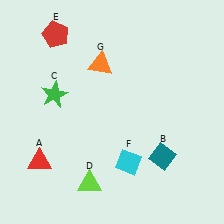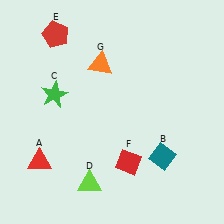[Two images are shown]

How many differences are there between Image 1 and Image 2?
There is 1 difference between the two images.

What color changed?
The diamond (F) changed from cyan in Image 1 to red in Image 2.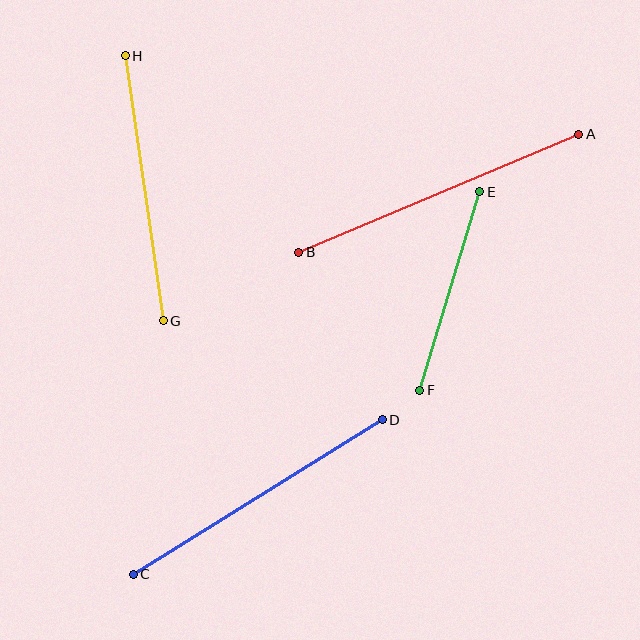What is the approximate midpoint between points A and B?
The midpoint is at approximately (439, 193) pixels.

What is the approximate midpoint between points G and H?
The midpoint is at approximately (144, 188) pixels.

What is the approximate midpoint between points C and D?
The midpoint is at approximately (258, 497) pixels.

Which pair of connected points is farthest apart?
Points A and B are farthest apart.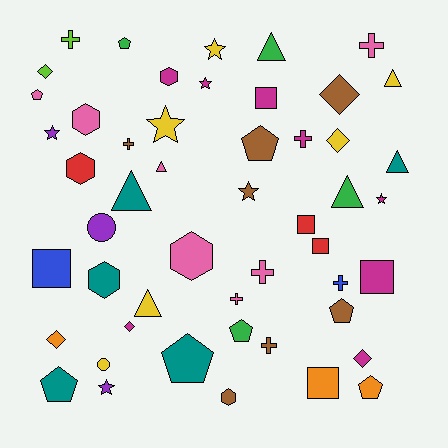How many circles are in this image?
There are 2 circles.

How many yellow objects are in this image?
There are 6 yellow objects.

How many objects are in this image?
There are 50 objects.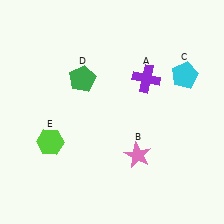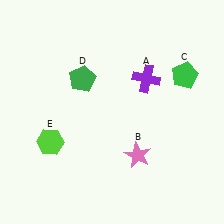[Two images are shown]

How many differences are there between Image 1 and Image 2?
There is 1 difference between the two images.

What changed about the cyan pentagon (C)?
In Image 1, C is cyan. In Image 2, it changed to green.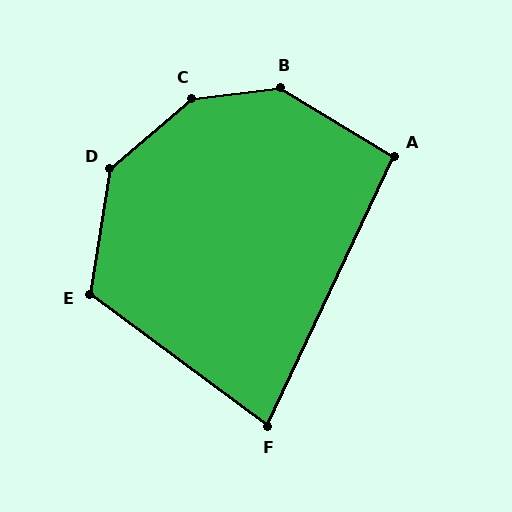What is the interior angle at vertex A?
Approximately 96 degrees (obtuse).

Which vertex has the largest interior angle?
C, at approximately 146 degrees.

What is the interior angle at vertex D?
Approximately 140 degrees (obtuse).